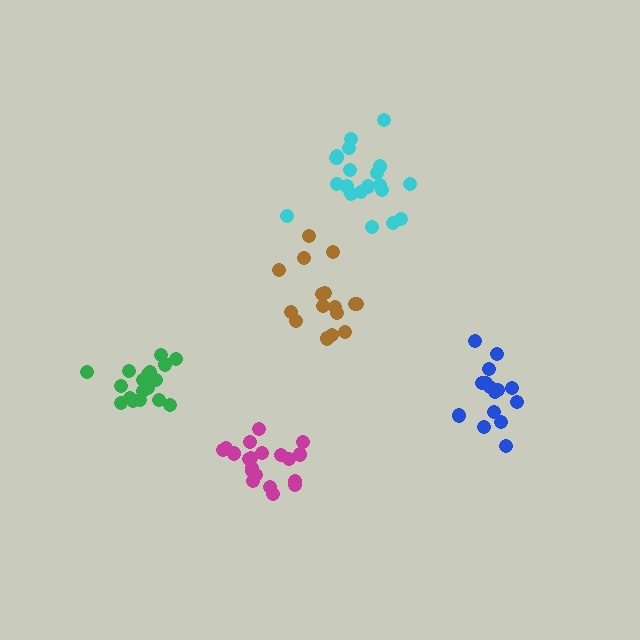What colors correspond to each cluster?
The clusters are colored: magenta, green, brown, blue, cyan.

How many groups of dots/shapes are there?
There are 5 groups.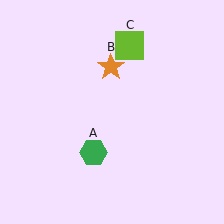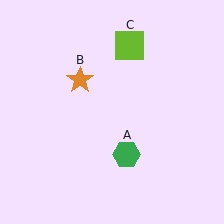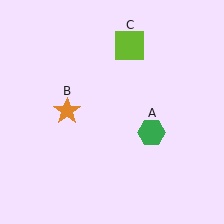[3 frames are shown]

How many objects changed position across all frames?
2 objects changed position: green hexagon (object A), orange star (object B).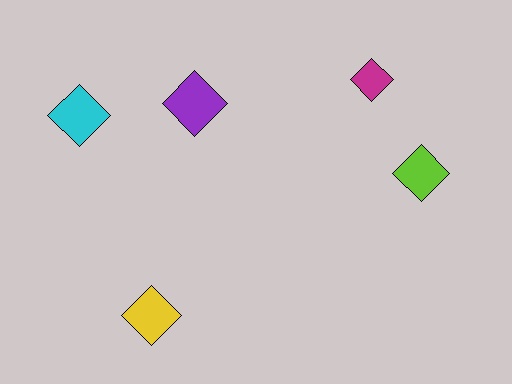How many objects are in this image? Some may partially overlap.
There are 5 objects.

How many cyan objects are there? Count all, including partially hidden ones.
There is 1 cyan object.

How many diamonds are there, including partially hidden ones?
There are 5 diamonds.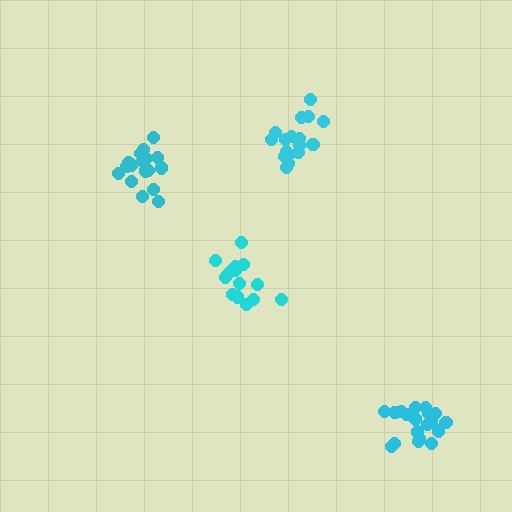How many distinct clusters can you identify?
There are 4 distinct clusters.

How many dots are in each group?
Group 1: 17 dots, Group 2: 15 dots, Group 3: 19 dots, Group 4: 17 dots (68 total).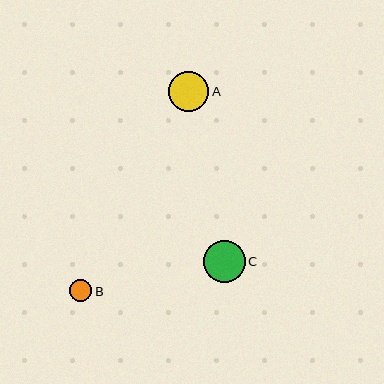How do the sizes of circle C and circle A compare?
Circle C and circle A are approximately the same size.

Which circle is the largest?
Circle C is the largest with a size of approximately 42 pixels.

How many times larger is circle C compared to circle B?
Circle C is approximately 1.9 times the size of circle B.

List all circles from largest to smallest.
From largest to smallest: C, A, B.